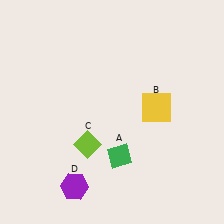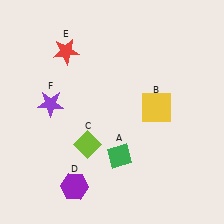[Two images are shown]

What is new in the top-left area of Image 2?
A purple star (F) was added in the top-left area of Image 2.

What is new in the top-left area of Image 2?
A red star (E) was added in the top-left area of Image 2.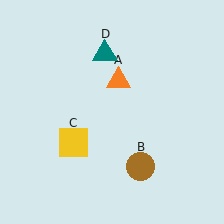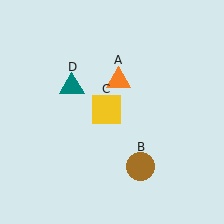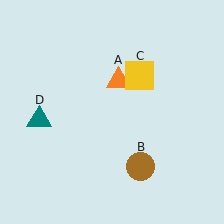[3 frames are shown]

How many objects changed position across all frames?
2 objects changed position: yellow square (object C), teal triangle (object D).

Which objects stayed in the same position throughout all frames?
Orange triangle (object A) and brown circle (object B) remained stationary.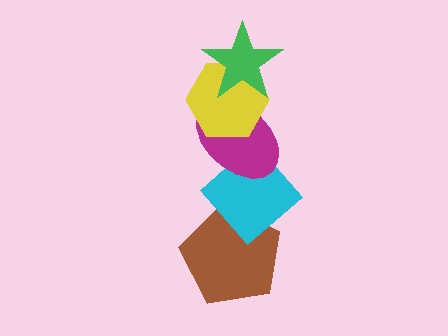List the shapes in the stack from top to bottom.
From top to bottom: the green star, the yellow hexagon, the magenta ellipse, the cyan diamond, the brown pentagon.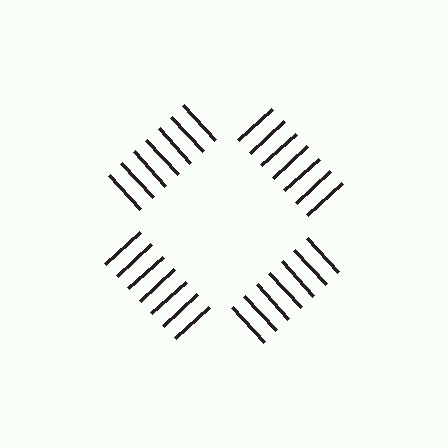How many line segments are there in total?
28 — 7 along each of the 4 edges.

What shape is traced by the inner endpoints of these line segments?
An illusory square — the line segments terminate on its edges but no continuous stroke is drawn.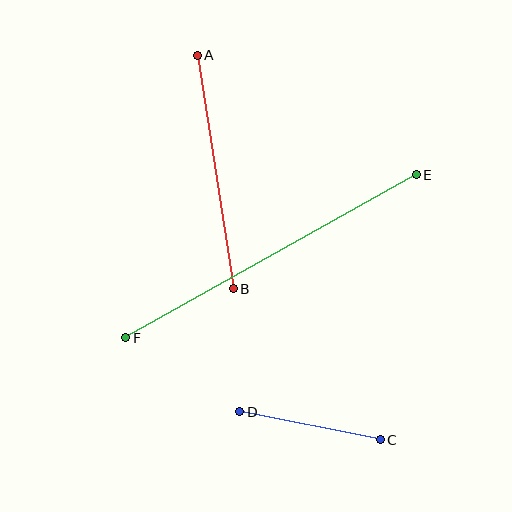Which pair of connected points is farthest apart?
Points E and F are farthest apart.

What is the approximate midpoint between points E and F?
The midpoint is at approximately (271, 256) pixels.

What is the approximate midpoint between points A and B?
The midpoint is at approximately (215, 172) pixels.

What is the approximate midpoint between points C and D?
The midpoint is at approximately (310, 426) pixels.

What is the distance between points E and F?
The distance is approximately 333 pixels.